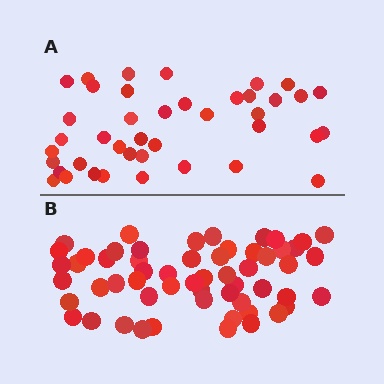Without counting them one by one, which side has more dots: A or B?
Region B (the bottom region) has more dots.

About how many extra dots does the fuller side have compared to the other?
Region B has approximately 15 more dots than region A.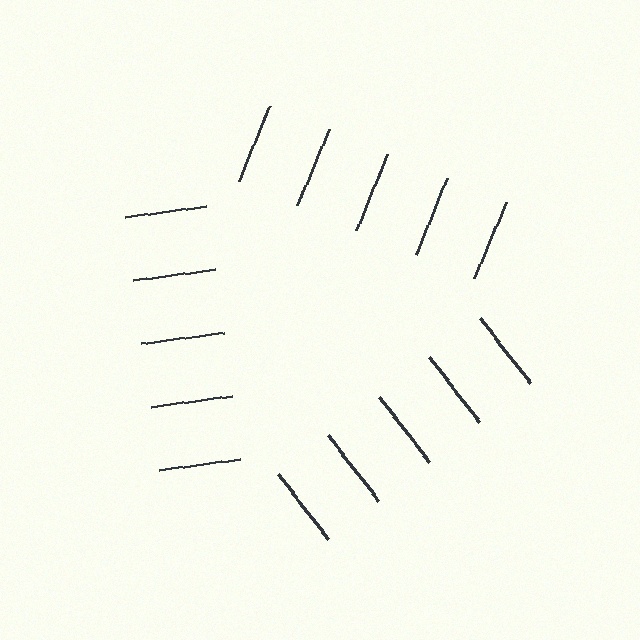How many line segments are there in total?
15 — 5 along each of the 3 edges.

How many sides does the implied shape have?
3 sides — the line-ends trace a triangle.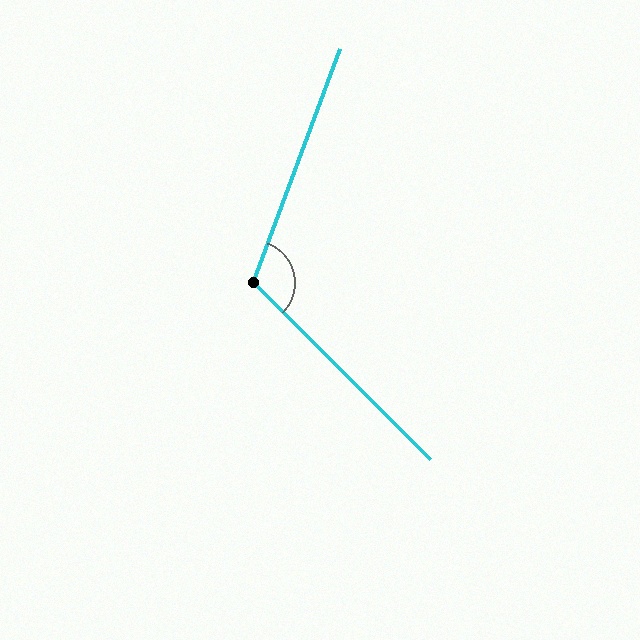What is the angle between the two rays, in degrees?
Approximately 114 degrees.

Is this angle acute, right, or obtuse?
It is obtuse.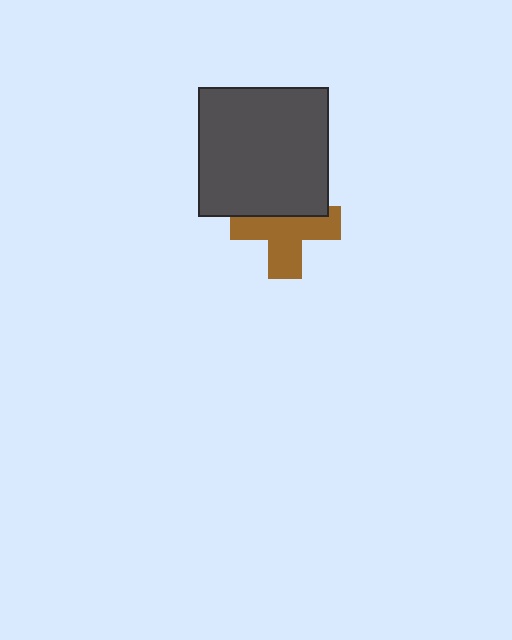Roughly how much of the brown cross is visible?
About half of it is visible (roughly 61%).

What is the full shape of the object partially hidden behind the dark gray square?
The partially hidden object is a brown cross.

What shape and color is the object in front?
The object in front is a dark gray square.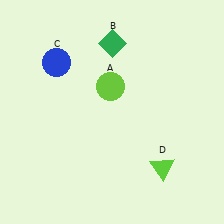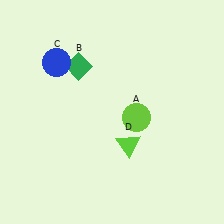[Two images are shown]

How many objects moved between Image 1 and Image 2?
3 objects moved between the two images.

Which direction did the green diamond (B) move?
The green diamond (B) moved left.